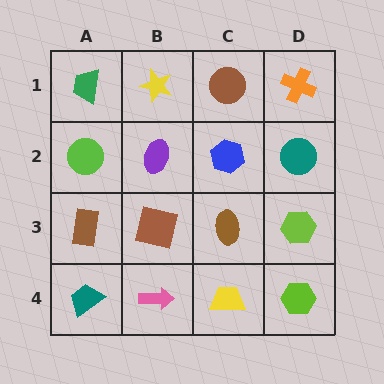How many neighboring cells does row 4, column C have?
3.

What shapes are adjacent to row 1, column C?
A blue hexagon (row 2, column C), a yellow star (row 1, column B), an orange cross (row 1, column D).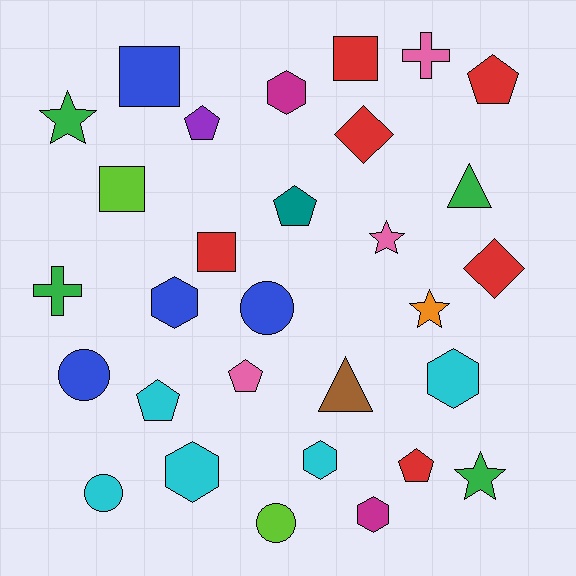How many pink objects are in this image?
There are 3 pink objects.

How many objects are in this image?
There are 30 objects.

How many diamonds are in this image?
There are 2 diamonds.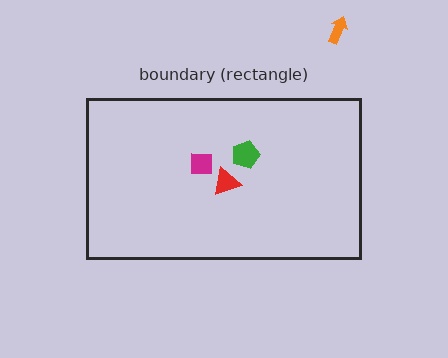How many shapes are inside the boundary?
3 inside, 1 outside.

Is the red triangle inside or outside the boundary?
Inside.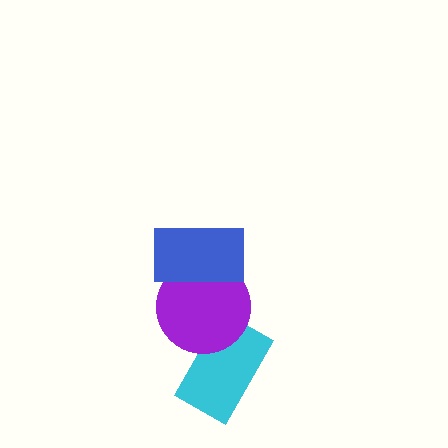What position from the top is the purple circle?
The purple circle is 2nd from the top.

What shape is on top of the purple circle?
The blue rectangle is on top of the purple circle.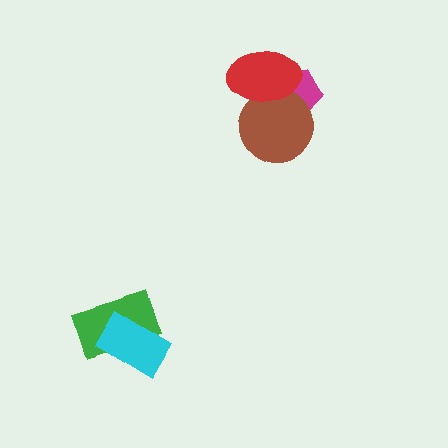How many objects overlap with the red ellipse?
2 objects overlap with the red ellipse.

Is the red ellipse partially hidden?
No, no other shape covers it.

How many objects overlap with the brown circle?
2 objects overlap with the brown circle.